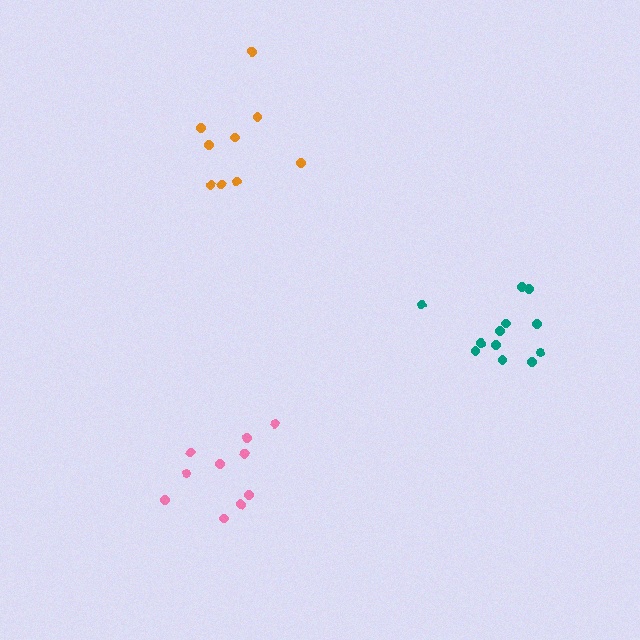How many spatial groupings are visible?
There are 3 spatial groupings.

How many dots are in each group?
Group 1: 12 dots, Group 2: 10 dots, Group 3: 9 dots (31 total).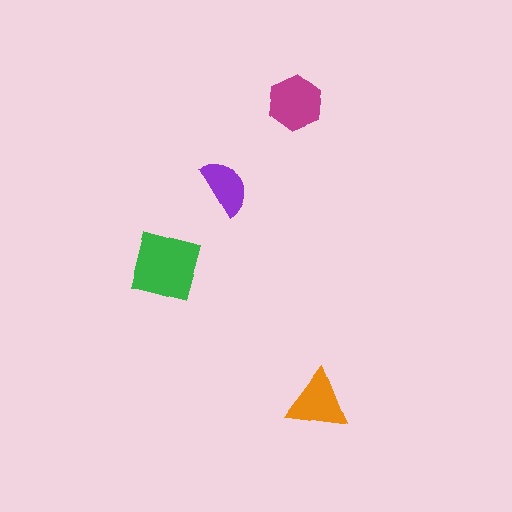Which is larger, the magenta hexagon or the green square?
The green square.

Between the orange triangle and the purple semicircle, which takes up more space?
The orange triangle.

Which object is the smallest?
The purple semicircle.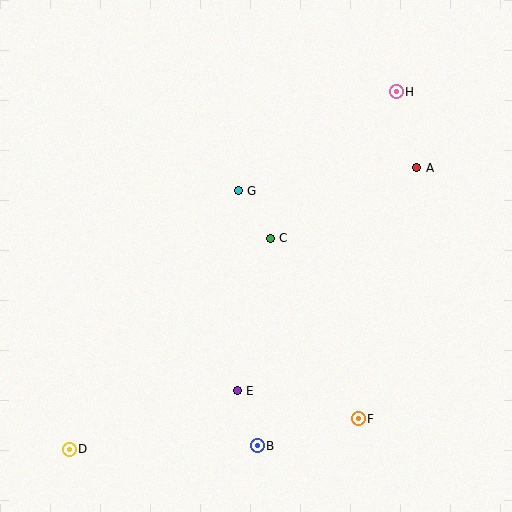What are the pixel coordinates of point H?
Point H is at (396, 92).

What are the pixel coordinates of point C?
Point C is at (270, 238).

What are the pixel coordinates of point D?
Point D is at (69, 449).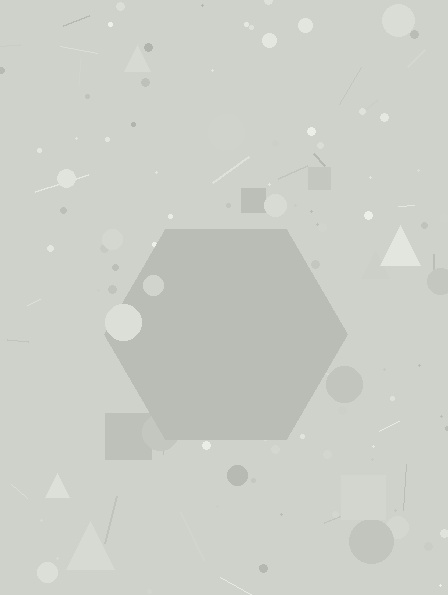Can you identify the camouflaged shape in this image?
The camouflaged shape is a hexagon.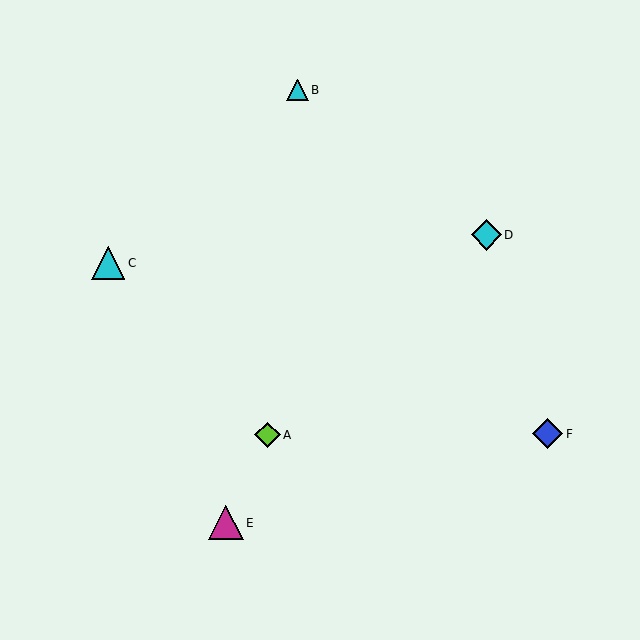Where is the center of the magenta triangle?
The center of the magenta triangle is at (226, 523).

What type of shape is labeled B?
Shape B is a cyan triangle.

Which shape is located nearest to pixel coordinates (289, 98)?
The cyan triangle (labeled B) at (298, 90) is nearest to that location.